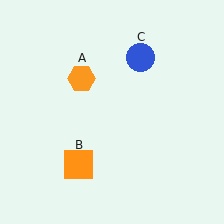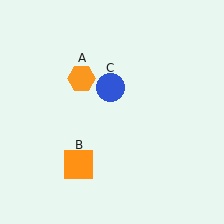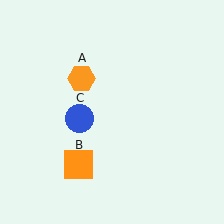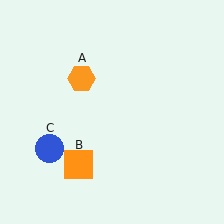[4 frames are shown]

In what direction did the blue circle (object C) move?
The blue circle (object C) moved down and to the left.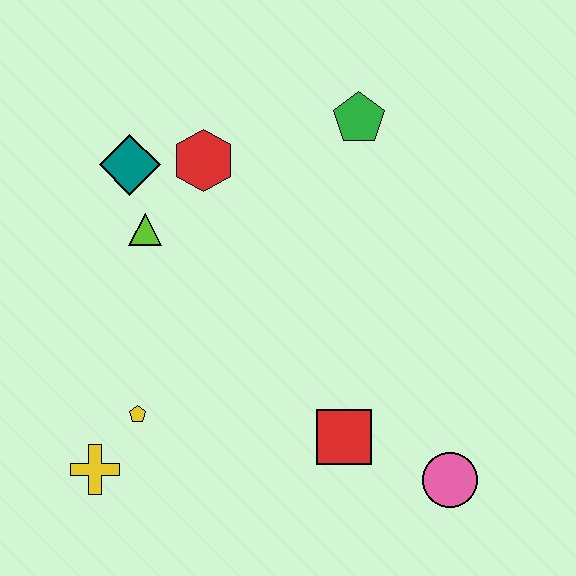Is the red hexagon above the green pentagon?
No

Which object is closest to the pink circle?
The red square is closest to the pink circle.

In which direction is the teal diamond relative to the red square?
The teal diamond is above the red square.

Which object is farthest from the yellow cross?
The green pentagon is farthest from the yellow cross.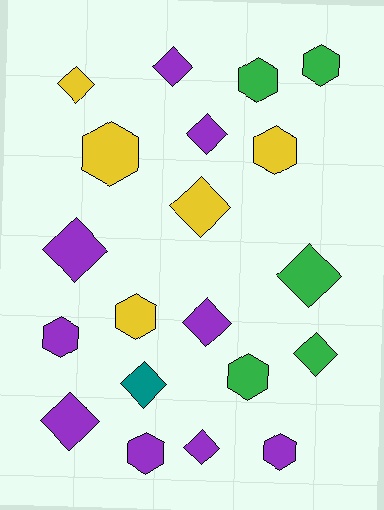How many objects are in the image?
There are 20 objects.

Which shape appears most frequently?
Diamond, with 11 objects.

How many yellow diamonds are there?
There are 2 yellow diamonds.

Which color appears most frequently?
Purple, with 9 objects.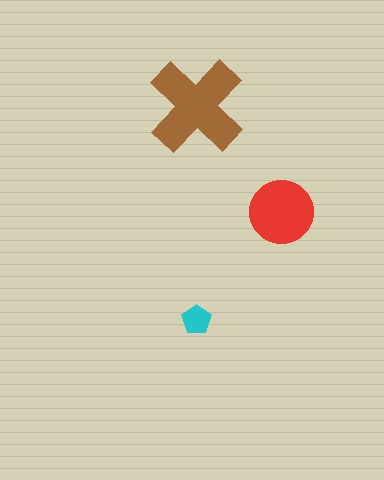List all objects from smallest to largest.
The cyan pentagon, the red circle, the brown cross.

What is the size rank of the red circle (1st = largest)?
2nd.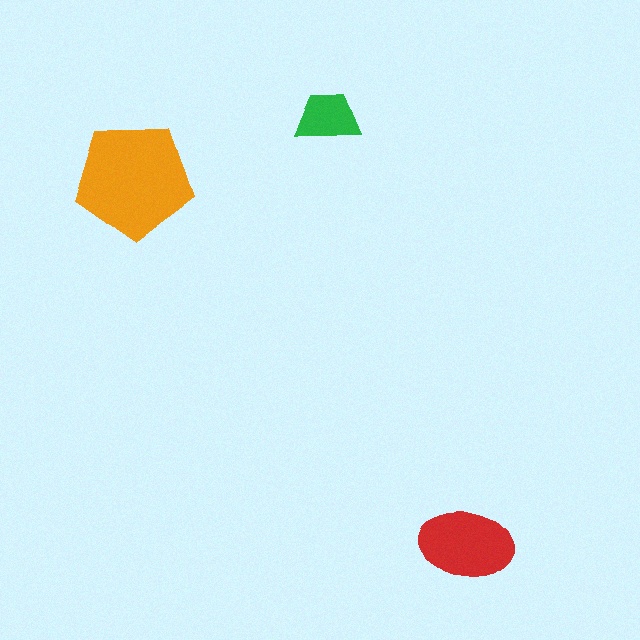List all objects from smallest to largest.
The green trapezoid, the red ellipse, the orange pentagon.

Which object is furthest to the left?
The orange pentagon is leftmost.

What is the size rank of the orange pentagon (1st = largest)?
1st.